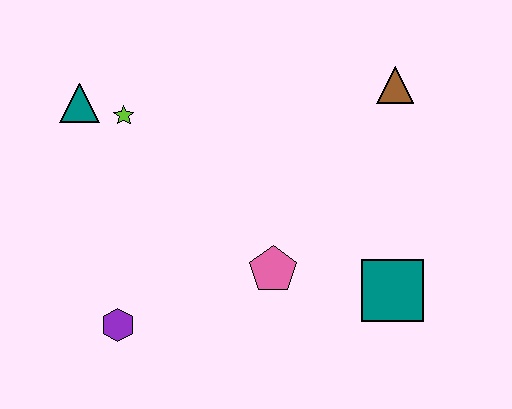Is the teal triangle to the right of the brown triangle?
No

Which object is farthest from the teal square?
The teal triangle is farthest from the teal square.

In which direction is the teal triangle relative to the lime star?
The teal triangle is to the left of the lime star.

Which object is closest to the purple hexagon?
The pink pentagon is closest to the purple hexagon.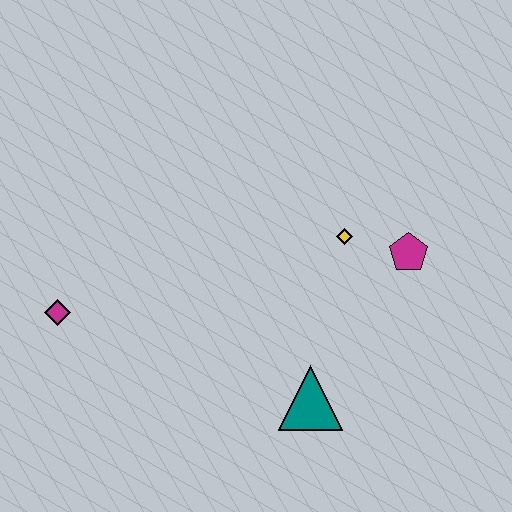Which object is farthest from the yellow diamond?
The magenta diamond is farthest from the yellow diamond.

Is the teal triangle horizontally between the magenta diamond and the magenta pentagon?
Yes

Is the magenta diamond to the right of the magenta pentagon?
No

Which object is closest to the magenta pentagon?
The yellow diamond is closest to the magenta pentagon.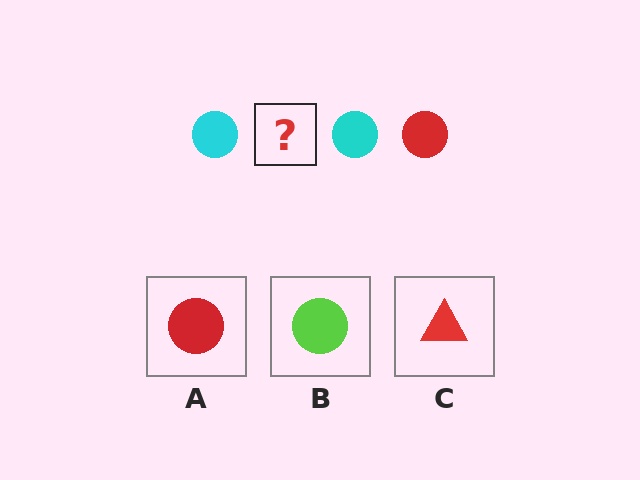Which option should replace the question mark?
Option A.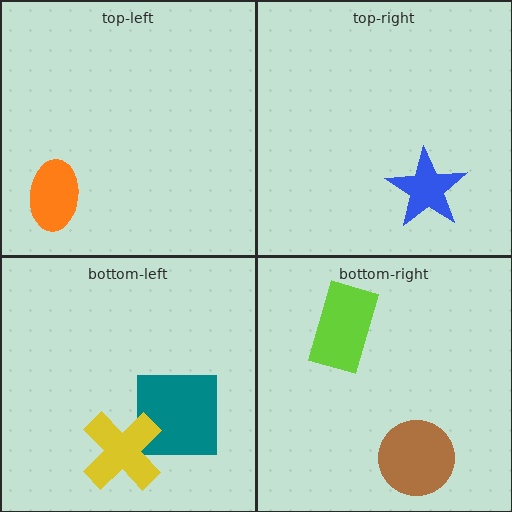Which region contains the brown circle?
The bottom-right region.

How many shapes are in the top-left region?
1.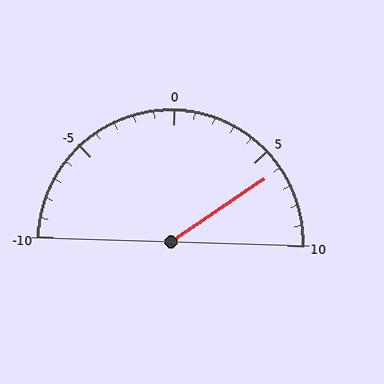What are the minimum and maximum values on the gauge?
The gauge ranges from -10 to 10.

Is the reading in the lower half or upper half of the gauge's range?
The reading is in the upper half of the range (-10 to 10).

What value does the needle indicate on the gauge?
The needle indicates approximately 6.